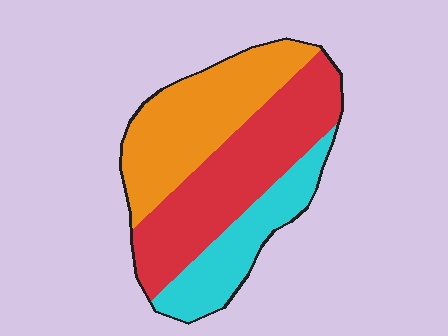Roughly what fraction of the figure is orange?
Orange covers around 35% of the figure.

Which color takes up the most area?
Red, at roughly 40%.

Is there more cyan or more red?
Red.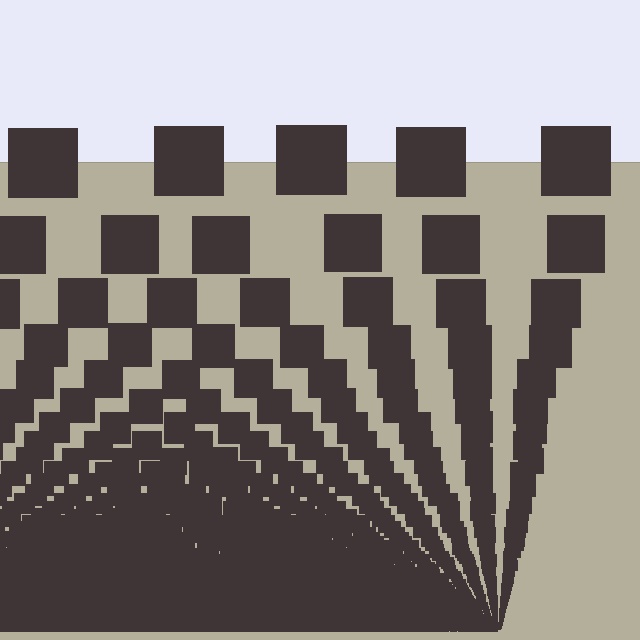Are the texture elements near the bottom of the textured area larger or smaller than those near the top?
Smaller. The gradient is inverted — elements near the bottom are smaller and denser.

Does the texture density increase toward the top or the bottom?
Density increases toward the bottom.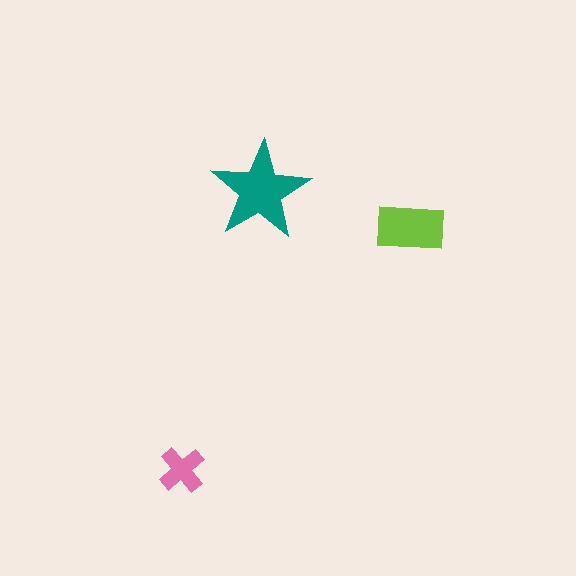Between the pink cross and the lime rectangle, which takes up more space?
The lime rectangle.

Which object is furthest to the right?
The lime rectangle is rightmost.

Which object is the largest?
The teal star.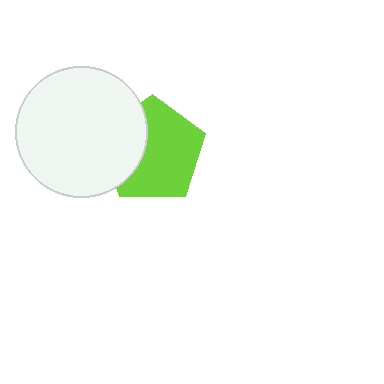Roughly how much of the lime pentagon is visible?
Most of it is visible (roughly 67%).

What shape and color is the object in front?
The object in front is a white circle.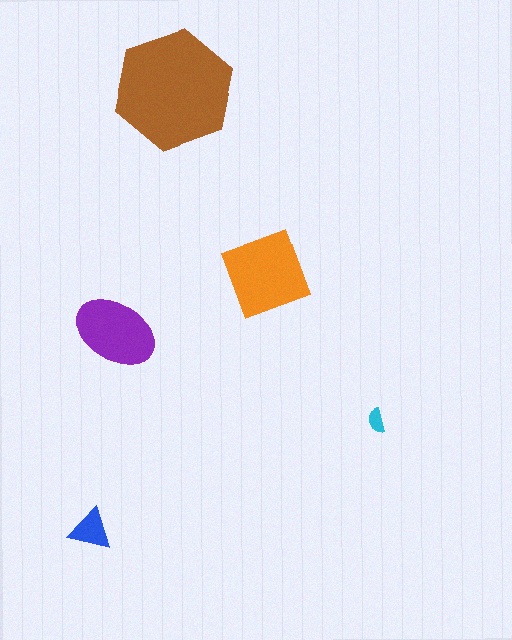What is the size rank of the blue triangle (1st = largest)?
4th.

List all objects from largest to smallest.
The brown hexagon, the orange square, the purple ellipse, the blue triangle, the cyan semicircle.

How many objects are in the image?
There are 5 objects in the image.